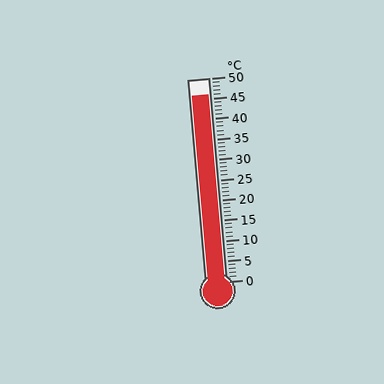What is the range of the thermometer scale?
The thermometer scale ranges from 0°C to 50°C.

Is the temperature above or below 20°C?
The temperature is above 20°C.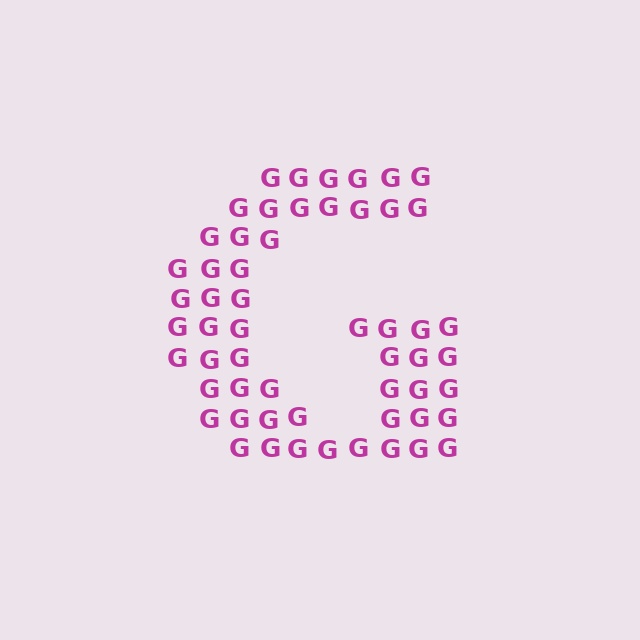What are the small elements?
The small elements are letter G's.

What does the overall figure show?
The overall figure shows the letter G.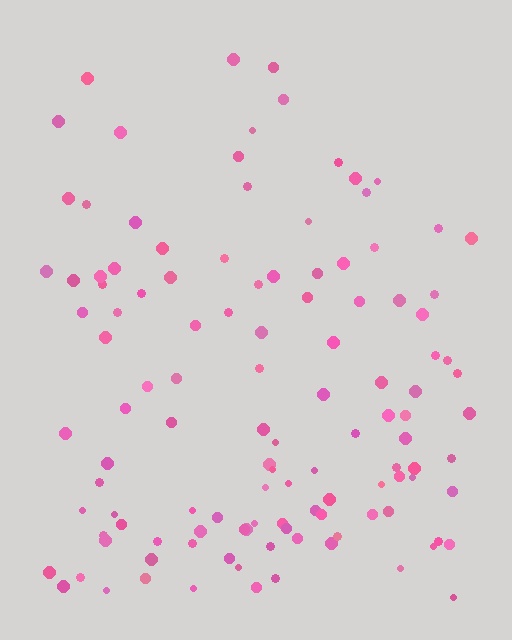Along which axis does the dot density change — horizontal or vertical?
Vertical.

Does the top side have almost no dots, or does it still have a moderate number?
Still a moderate number, just noticeably fewer than the bottom.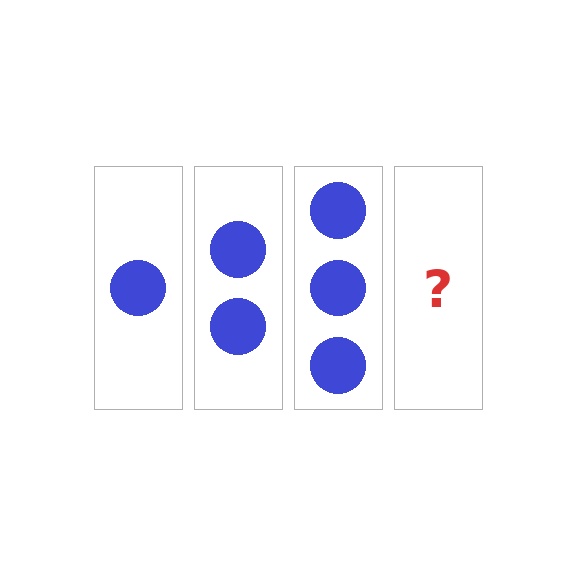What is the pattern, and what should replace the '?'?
The pattern is that each step adds one more circle. The '?' should be 4 circles.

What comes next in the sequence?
The next element should be 4 circles.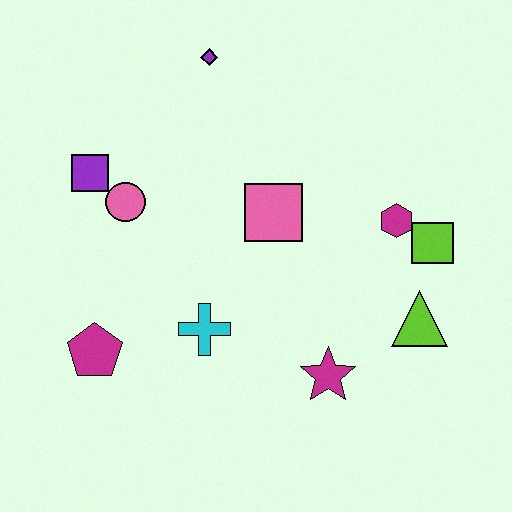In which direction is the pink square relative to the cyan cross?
The pink square is above the cyan cross.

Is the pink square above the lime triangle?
Yes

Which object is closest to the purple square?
The pink circle is closest to the purple square.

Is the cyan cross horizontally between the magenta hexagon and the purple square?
Yes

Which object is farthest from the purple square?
The lime triangle is farthest from the purple square.